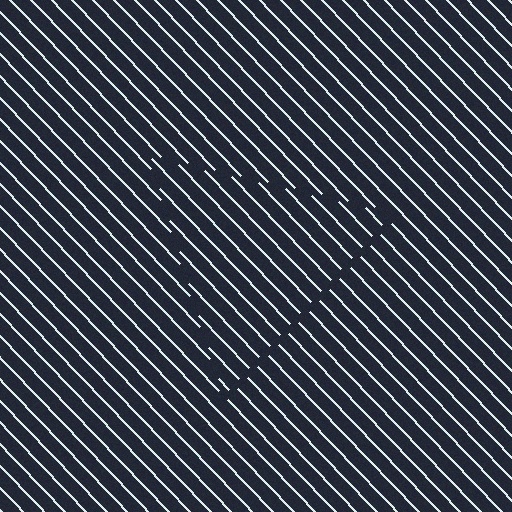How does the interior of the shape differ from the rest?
The interior of the shape contains the same grating, shifted by half a period — the contour is defined by the phase discontinuity where line-ends from the inner and outer gratings abut.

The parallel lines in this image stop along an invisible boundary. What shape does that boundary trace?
An illusory triangle. The interior of the shape contains the same grating, shifted by half a period — the contour is defined by the phase discontinuity where line-ends from the inner and outer gratings abut.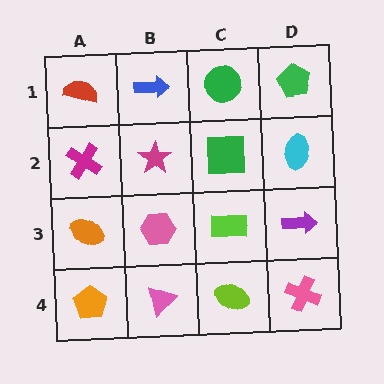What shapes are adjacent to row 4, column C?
A lime rectangle (row 3, column C), a pink triangle (row 4, column B), a pink cross (row 4, column D).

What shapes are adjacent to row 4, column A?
An orange ellipse (row 3, column A), a pink triangle (row 4, column B).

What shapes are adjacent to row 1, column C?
A green square (row 2, column C), a blue arrow (row 1, column B), a green pentagon (row 1, column D).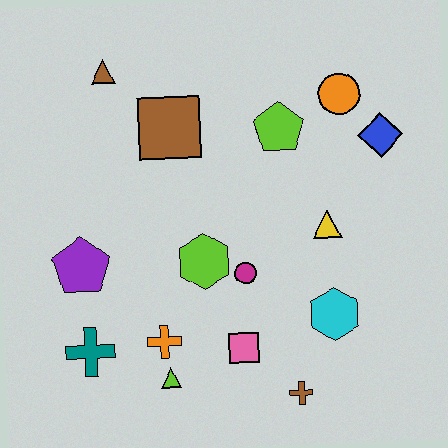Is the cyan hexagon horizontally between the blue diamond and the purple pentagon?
Yes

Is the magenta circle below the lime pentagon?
Yes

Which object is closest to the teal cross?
The orange cross is closest to the teal cross.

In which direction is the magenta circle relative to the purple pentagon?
The magenta circle is to the right of the purple pentagon.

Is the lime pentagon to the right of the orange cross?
Yes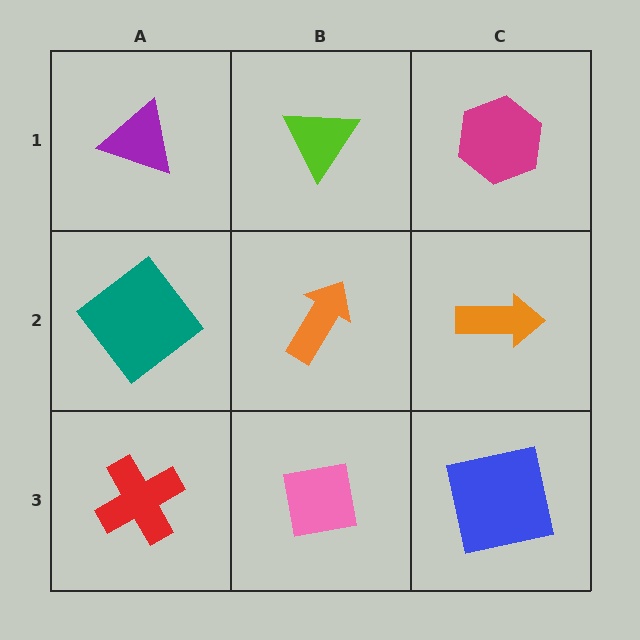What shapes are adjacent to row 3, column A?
A teal diamond (row 2, column A), a pink square (row 3, column B).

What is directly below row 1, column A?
A teal diamond.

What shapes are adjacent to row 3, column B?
An orange arrow (row 2, column B), a red cross (row 3, column A), a blue square (row 3, column C).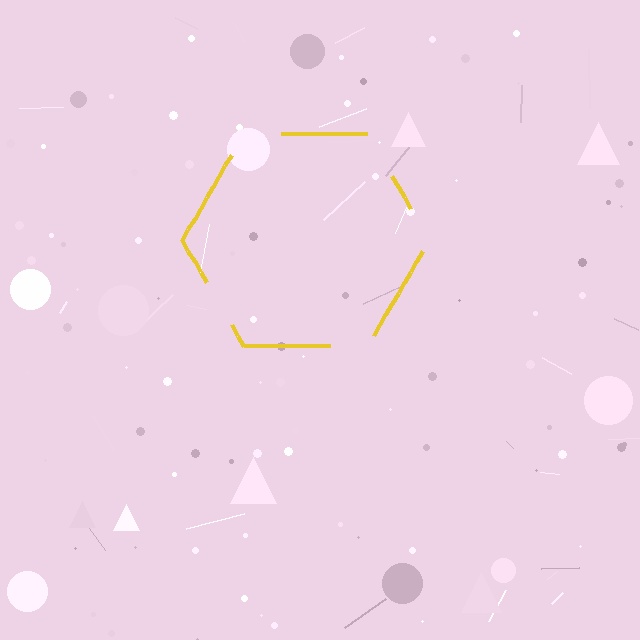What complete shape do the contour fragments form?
The contour fragments form a hexagon.